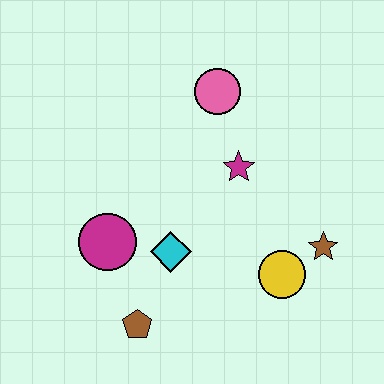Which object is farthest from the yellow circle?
The pink circle is farthest from the yellow circle.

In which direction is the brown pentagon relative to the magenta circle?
The brown pentagon is below the magenta circle.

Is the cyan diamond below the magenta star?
Yes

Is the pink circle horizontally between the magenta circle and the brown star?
Yes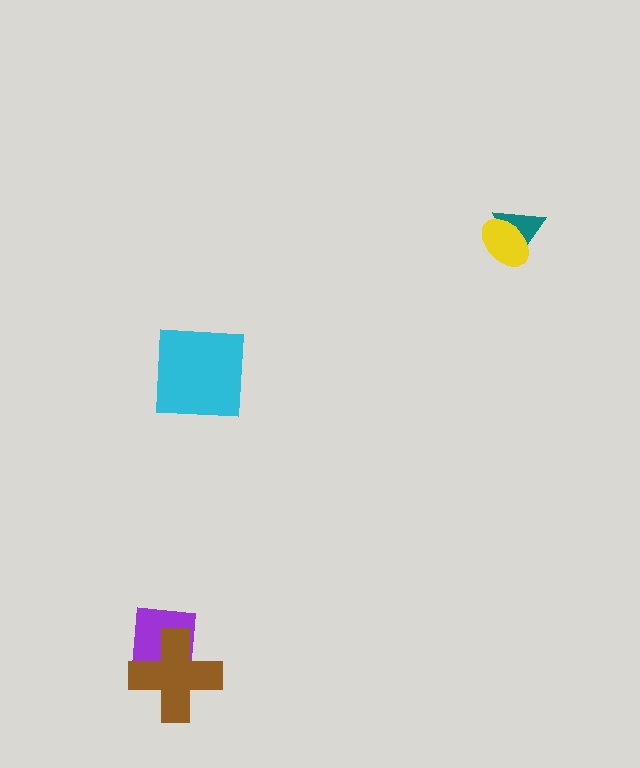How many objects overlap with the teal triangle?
1 object overlaps with the teal triangle.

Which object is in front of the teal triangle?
The yellow ellipse is in front of the teal triangle.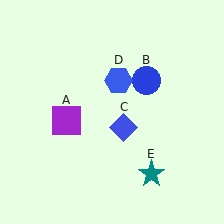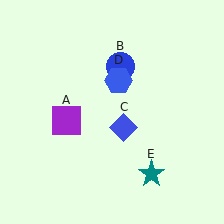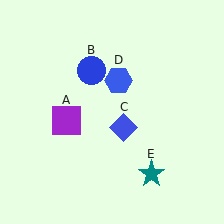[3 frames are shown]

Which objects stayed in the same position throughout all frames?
Purple square (object A) and blue diamond (object C) and blue hexagon (object D) and teal star (object E) remained stationary.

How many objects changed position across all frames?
1 object changed position: blue circle (object B).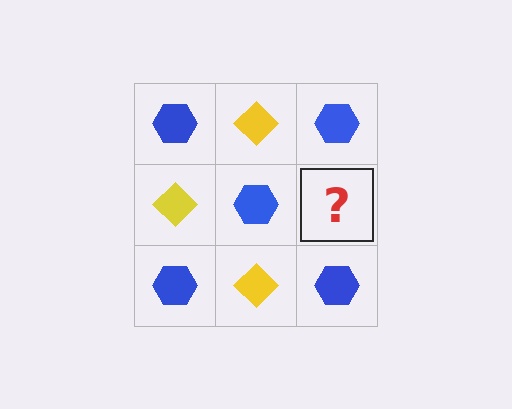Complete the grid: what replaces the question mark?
The question mark should be replaced with a yellow diamond.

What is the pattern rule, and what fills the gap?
The rule is that it alternates blue hexagon and yellow diamond in a checkerboard pattern. The gap should be filled with a yellow diamond.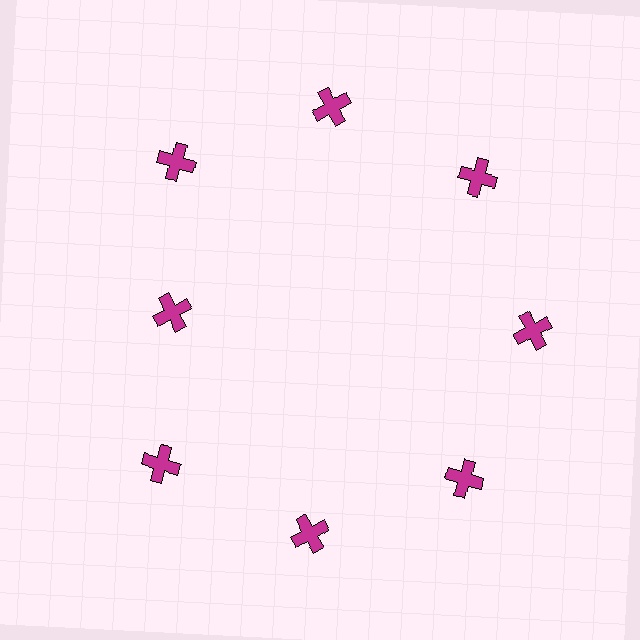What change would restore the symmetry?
The symmetry would be restored by moving it outward, back onto the ring so that all 8 crosses sit at equal angles and equal distance from the center.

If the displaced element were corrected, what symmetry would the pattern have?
It would have 8-fold rotational symmetry — the pattern would map onto itself every 45 degrees.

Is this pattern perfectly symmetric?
No. The 8 magenta crosses are arranged in a ring, but one element near the 9 o'clock position is pulled inward toward the center, breaking the 8-fold rotational symmetry.